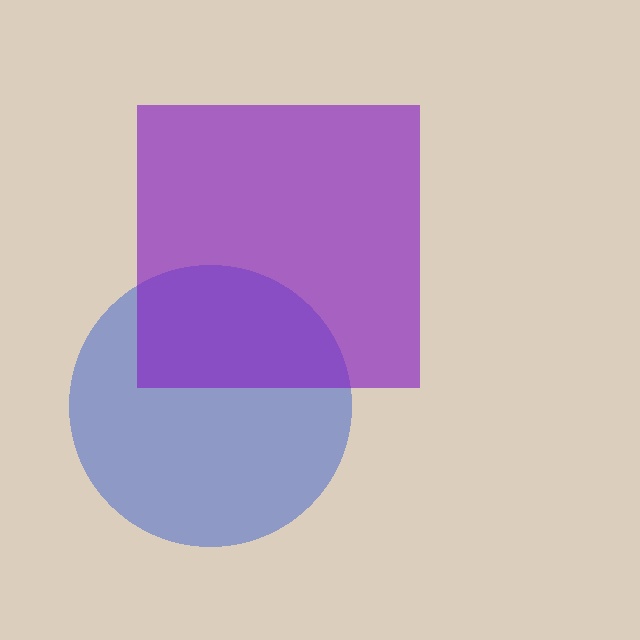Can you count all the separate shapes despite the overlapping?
Yes, there are 2 separate shapes.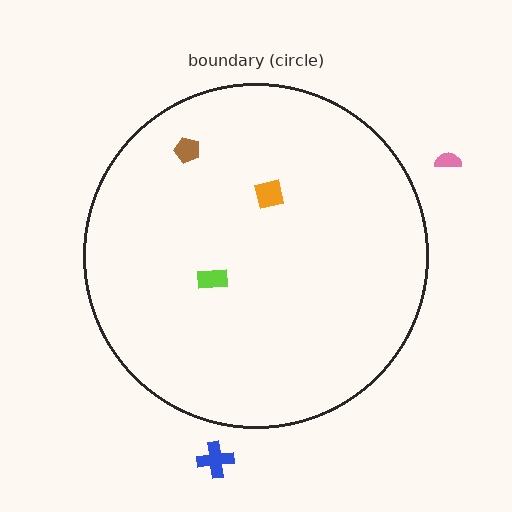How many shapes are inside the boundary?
3 inside, 2 outside.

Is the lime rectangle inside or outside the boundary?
Inside.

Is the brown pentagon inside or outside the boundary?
Inside.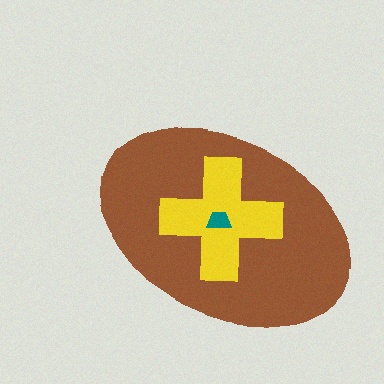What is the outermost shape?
The brown ellipse.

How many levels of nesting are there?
3.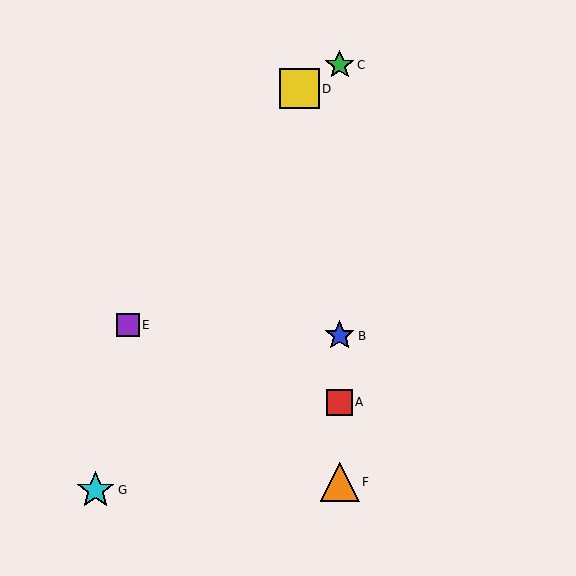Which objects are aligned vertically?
Objects A, B, C, F are aligned vertically.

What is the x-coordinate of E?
Object E is at x≈128.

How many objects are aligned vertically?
4 objects (A, B, C, F) are aligned vertically.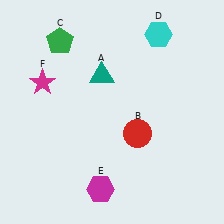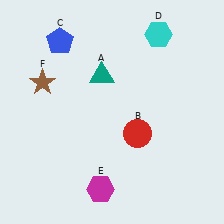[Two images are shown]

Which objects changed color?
C changed from green to blue. F changed from magenta to brown.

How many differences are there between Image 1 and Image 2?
There are 2 differences between the two images.